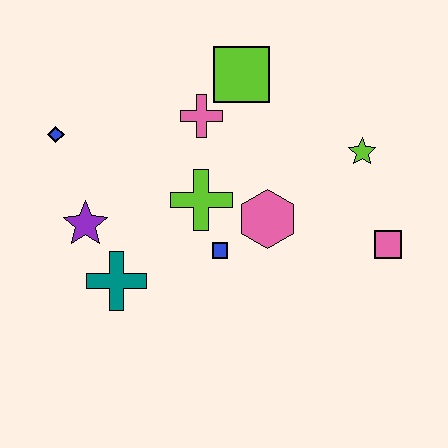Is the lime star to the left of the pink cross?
No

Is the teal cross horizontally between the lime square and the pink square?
No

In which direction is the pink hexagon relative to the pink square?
The pink hexagon is to the left of the pink square.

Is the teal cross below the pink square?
Yes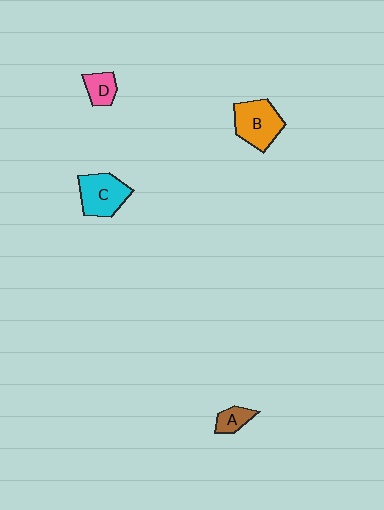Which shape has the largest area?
Shape B (orange).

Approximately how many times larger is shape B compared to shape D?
Approximately 2.0 times.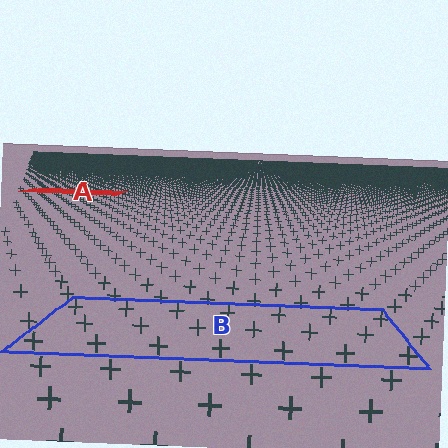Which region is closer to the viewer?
Region B is closer. The texture elements there are larger and more spread out.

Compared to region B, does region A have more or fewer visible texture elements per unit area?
Region A has more texture elements per unit area — they are packed more densely because it is farther away.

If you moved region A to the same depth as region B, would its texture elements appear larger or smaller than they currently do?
They would appear larger. At a closer depth, the same texture elements are projected at a bigger on-screen size.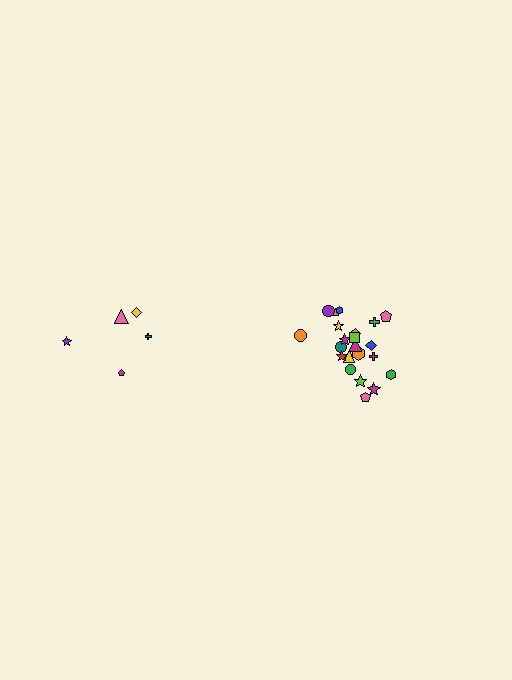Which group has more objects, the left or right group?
The right group.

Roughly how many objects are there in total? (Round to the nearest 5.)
Roughly 25 objects in total.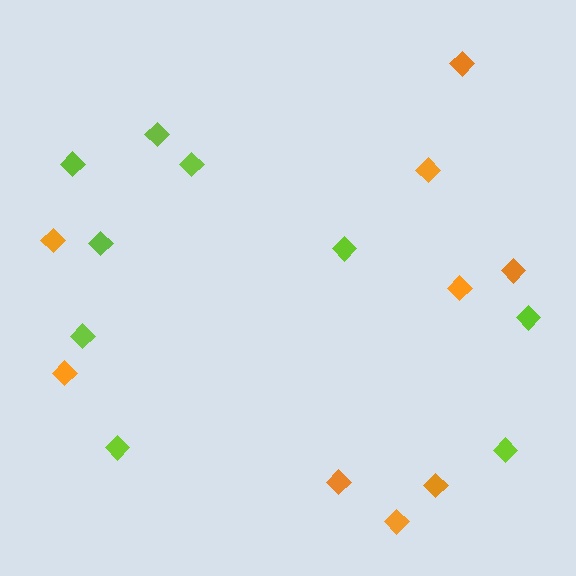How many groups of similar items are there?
There are 2 groups: one group of lime diamonds (9) and one group of orange diamonds (9).